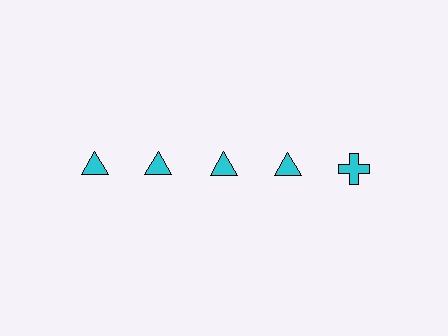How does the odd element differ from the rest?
It has a different shape: cross instead of triangle.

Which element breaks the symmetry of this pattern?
The cyan cross in the top row, rightmost column breaks the symmetry. All other shapes are cyan triangles.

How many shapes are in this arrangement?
There are 5 shapes arranged in a grid pattern.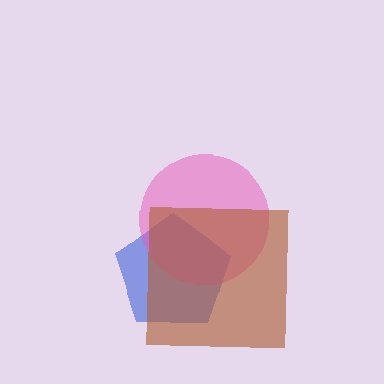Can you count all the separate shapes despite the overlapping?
Yes, there are 3 separate shapes.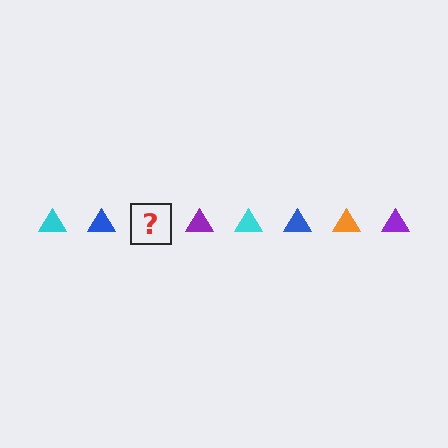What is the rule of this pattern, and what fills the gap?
The rule is that the pattern cycles through cyan, blue, orange, purple triangles. The gap should be filled with an orange triangle.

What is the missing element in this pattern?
The missing element is an orange triangle.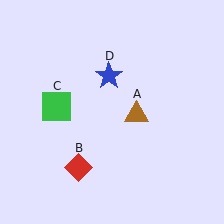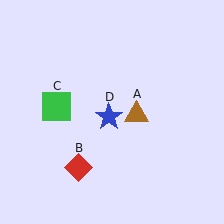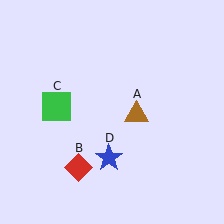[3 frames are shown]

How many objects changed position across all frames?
1 object changed position: blue star (object D).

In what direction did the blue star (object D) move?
The blue star (object D) moved down.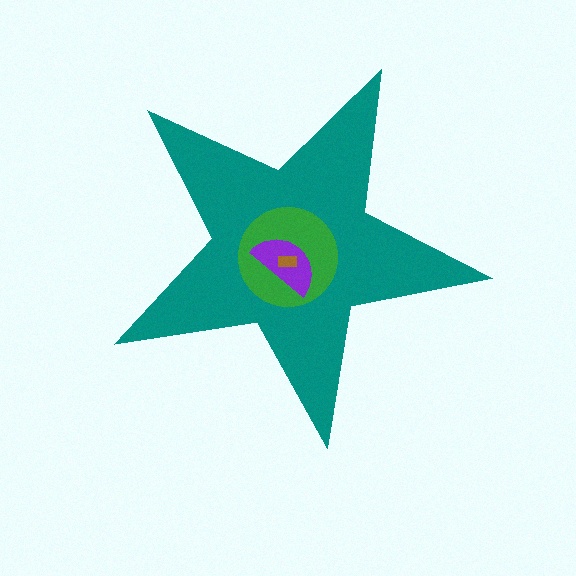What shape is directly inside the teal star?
The green circle.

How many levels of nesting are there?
4.